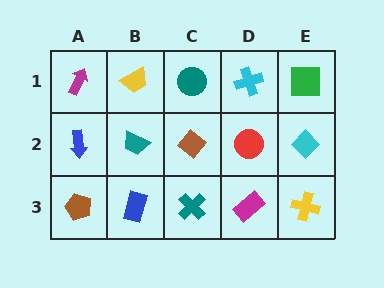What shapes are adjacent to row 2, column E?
A green square (row 1, column E), a yellow cross (row 3, column E), a red circle (row 2, column D).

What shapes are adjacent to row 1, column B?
A teal trapezoid (row 2, column B), a magenta arrow (row 1, column A), a teal circle (row 1, column C).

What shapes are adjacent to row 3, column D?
A red circle (row 2, column D), a teal cross (row 3, column C), a yellow cross (row 3, column E).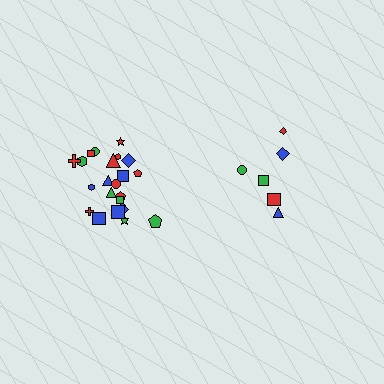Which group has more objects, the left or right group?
The left group.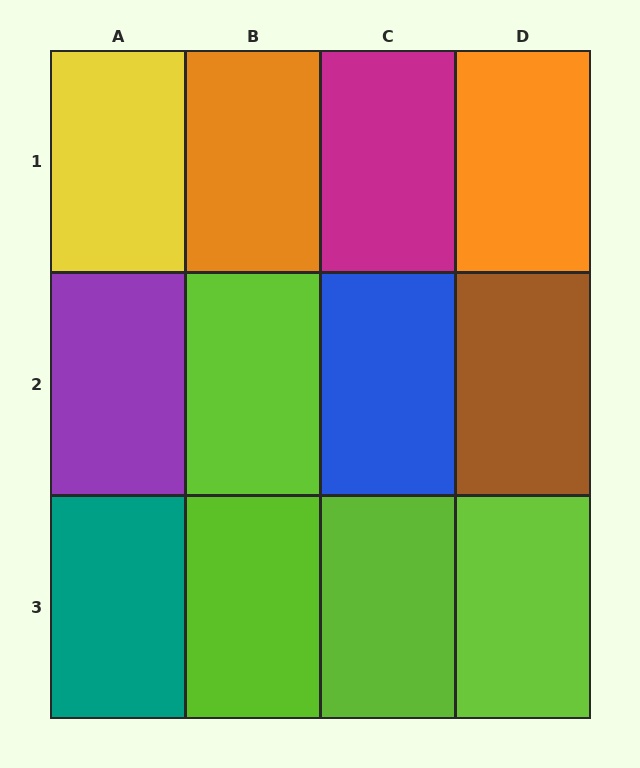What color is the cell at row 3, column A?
Teal.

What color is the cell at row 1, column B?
Orange.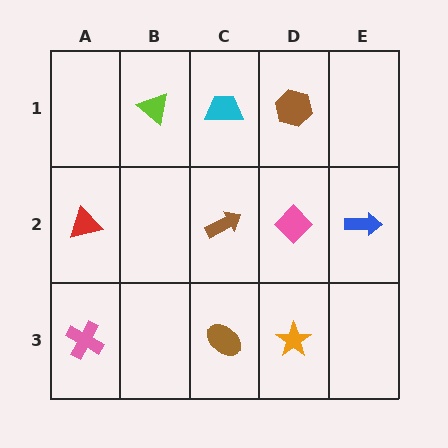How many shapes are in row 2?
4 shapes.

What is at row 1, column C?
A cyan trapezoid.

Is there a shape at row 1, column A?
No, that cell is empty.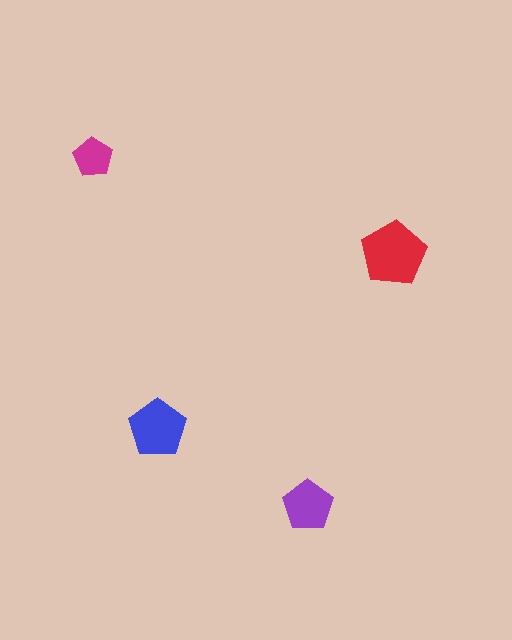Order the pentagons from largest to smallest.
the red one, the blue one, the purple one, the magenta one.